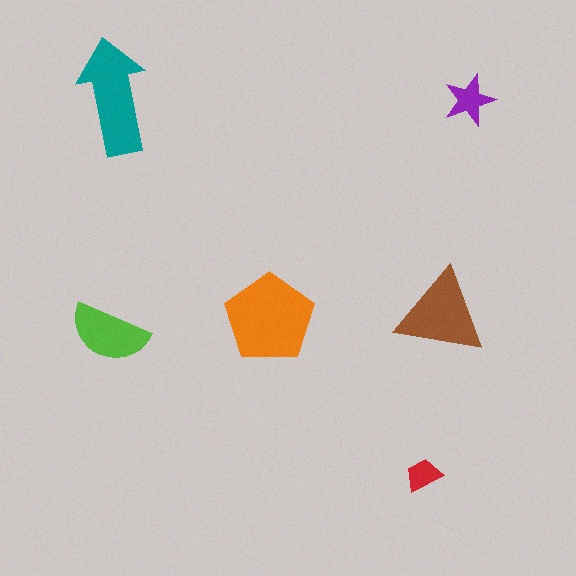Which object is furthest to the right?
The purple star is rightmost.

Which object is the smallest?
The red trapezoid.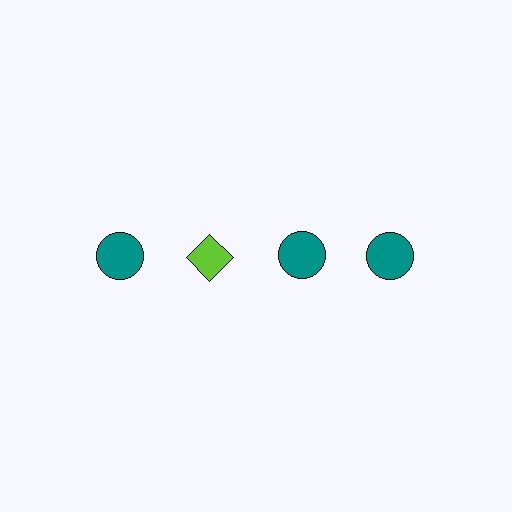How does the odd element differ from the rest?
It differs in both color (lime instead of teal) and shape (diamond instead of circle).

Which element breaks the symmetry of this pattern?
The lime diamond in the top row, second from left column breaks the symmetry. All other shapes are teal circles.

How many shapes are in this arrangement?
There are 4 shapes arranged in a grid pattern.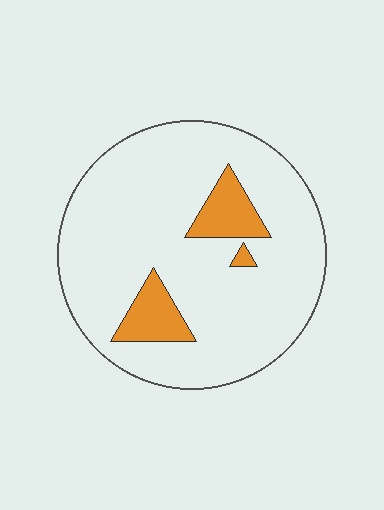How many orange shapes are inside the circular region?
3.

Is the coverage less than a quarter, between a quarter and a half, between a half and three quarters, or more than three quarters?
Less than a quarter.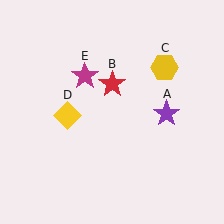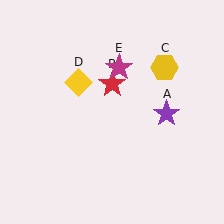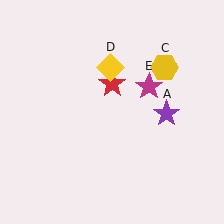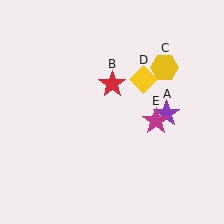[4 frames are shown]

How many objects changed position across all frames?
2 objects changed position: yellow diamond (object D), magenta star (object E).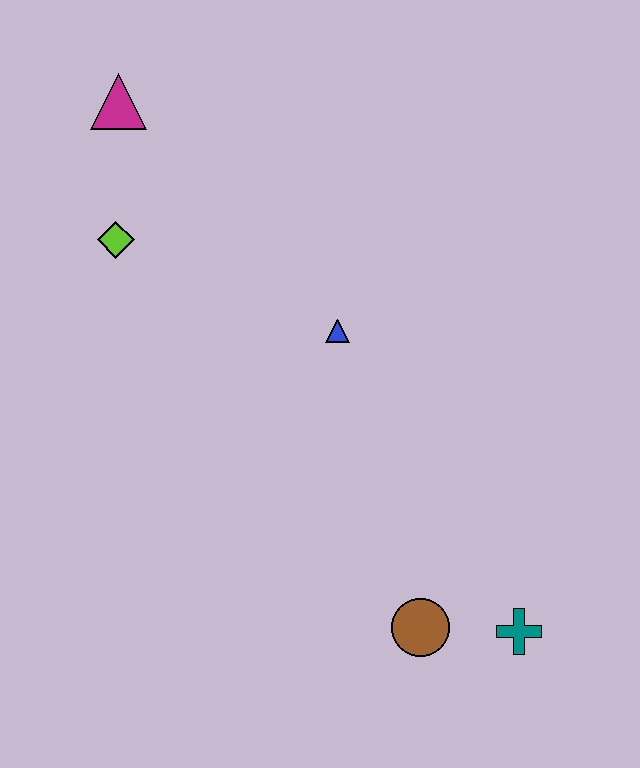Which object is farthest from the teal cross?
The magenta triangle is farthest from the teal cross.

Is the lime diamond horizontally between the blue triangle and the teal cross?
No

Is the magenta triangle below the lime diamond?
No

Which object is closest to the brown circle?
The teal cross is closest to the brown circle.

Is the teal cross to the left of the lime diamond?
No